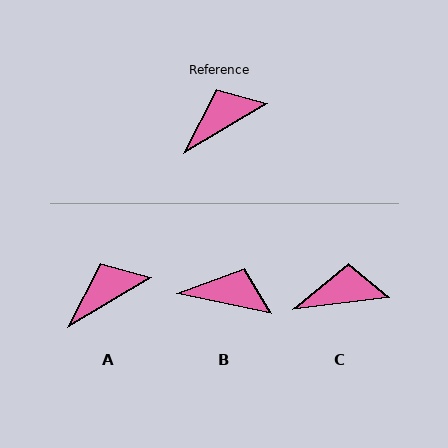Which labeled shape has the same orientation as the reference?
A.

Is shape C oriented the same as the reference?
No, it is off by about 24 degrees.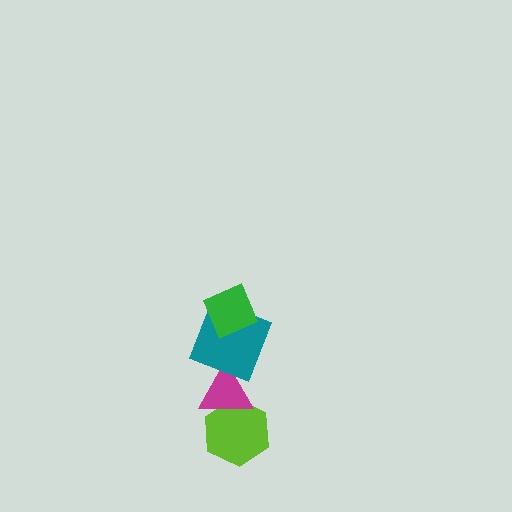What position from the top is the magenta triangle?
The magenta triangle is 3rd from the top.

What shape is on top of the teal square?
The green diamond is on top of the teal square.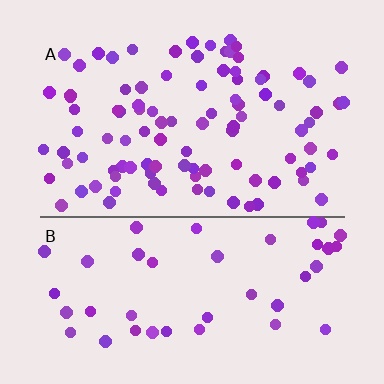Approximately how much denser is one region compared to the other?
Approximately 2.2× — region A over region B.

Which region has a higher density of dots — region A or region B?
A (the top).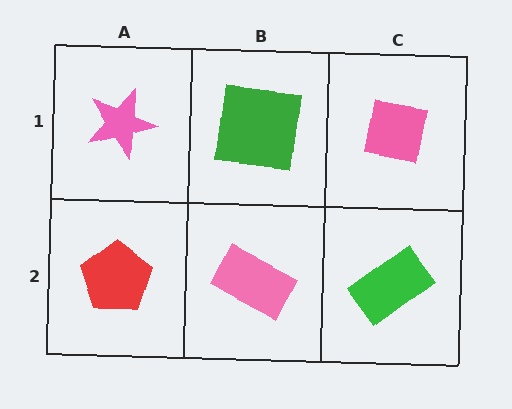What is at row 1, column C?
A pink square.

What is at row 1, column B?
A green square.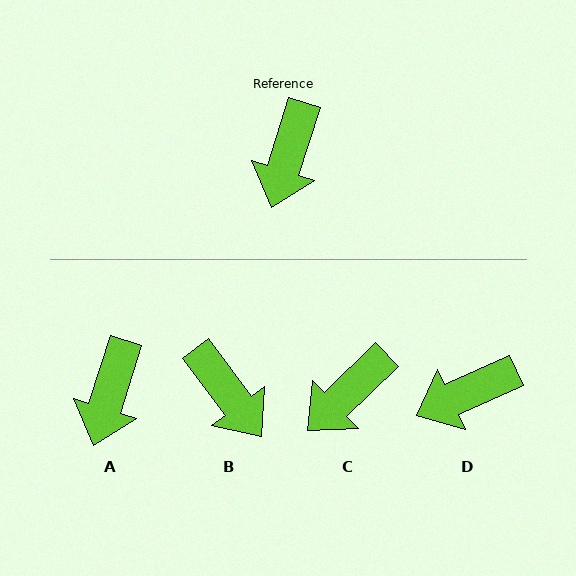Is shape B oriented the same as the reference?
No, it is off by about 54 degrees.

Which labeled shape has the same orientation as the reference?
A.